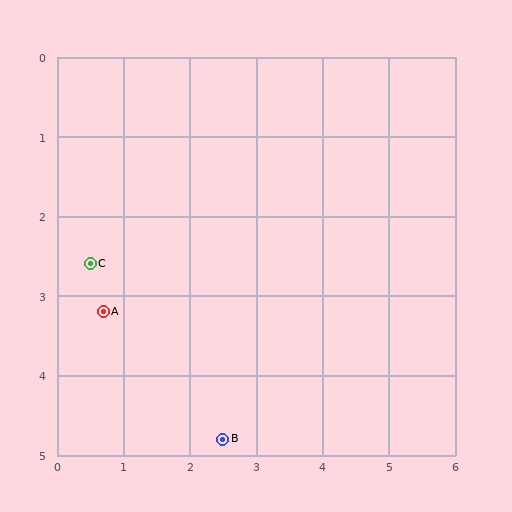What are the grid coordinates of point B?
Point B is at approximately (2.5, 4.8).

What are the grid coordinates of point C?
Point C is at approximately (0.5, 2.6).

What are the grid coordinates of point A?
Point A is at approximately (0.7, 3.2).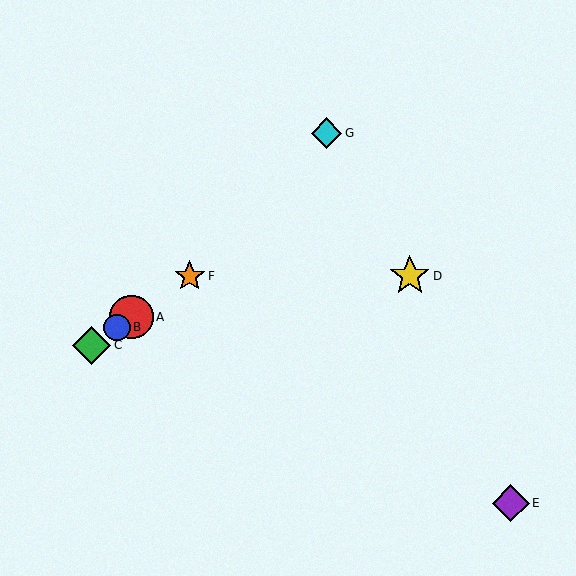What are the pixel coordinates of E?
Object E is at (511, 503).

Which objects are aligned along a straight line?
Objects A, B, C, F are aligned along a straight line.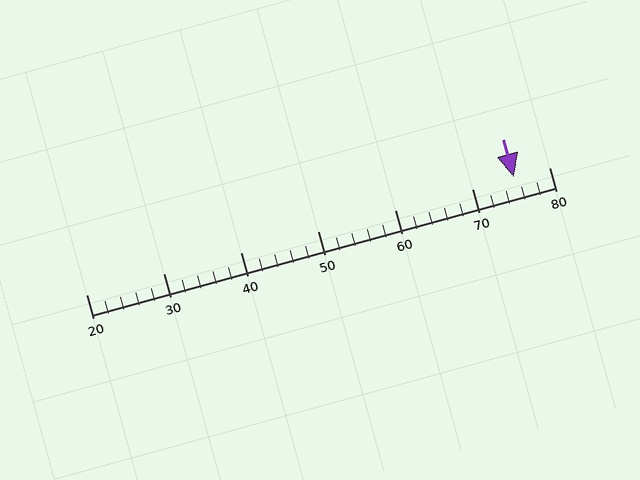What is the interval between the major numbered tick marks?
The major tick marks are spaced 10 units apart.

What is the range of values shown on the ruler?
The ruler shows values from 20 to 80.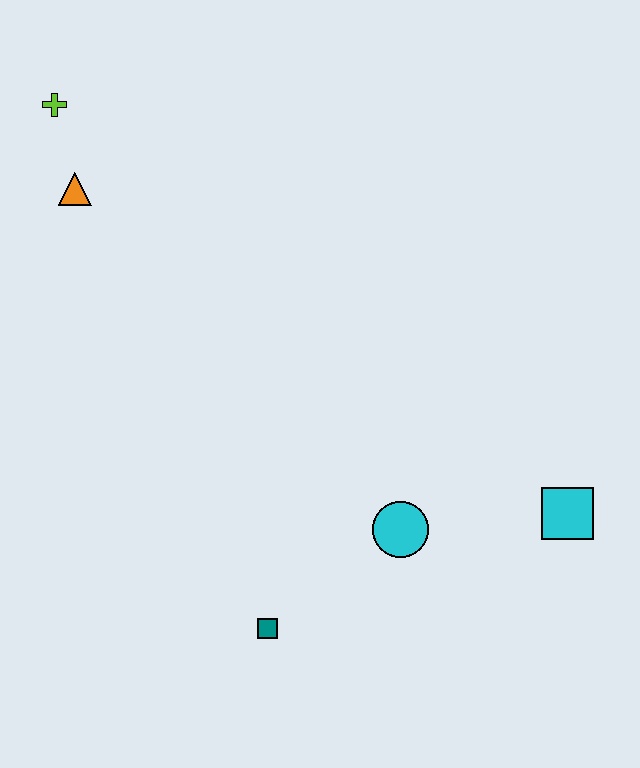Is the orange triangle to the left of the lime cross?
No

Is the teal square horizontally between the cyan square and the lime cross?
Yes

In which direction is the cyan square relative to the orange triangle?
The cyan square is to the right of the orange triangle.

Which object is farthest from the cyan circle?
The lime cross is farthest from the cyan circle.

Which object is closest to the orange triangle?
The lime cross is closest to the orange triangle.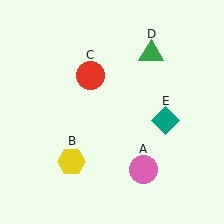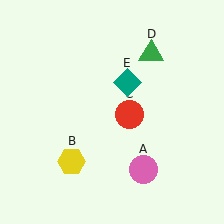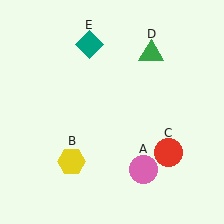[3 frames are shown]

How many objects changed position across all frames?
2 objects changed position: red circle (object C), teal diamond (object E).